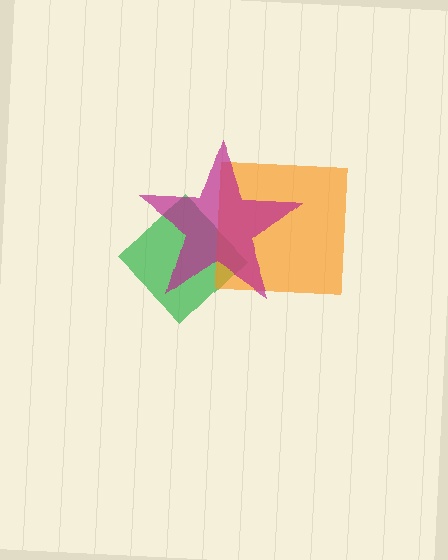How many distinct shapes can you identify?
There are 3 distinct shapes: a green diamond, an orange square, a magenta star.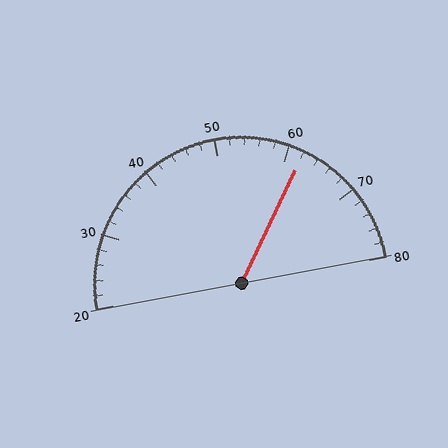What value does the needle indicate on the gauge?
The needle indicates approximately 62.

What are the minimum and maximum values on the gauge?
The gauge ranges from 20 to 80.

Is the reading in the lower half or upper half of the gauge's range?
The reading is in the upper half of the range (20 to 80).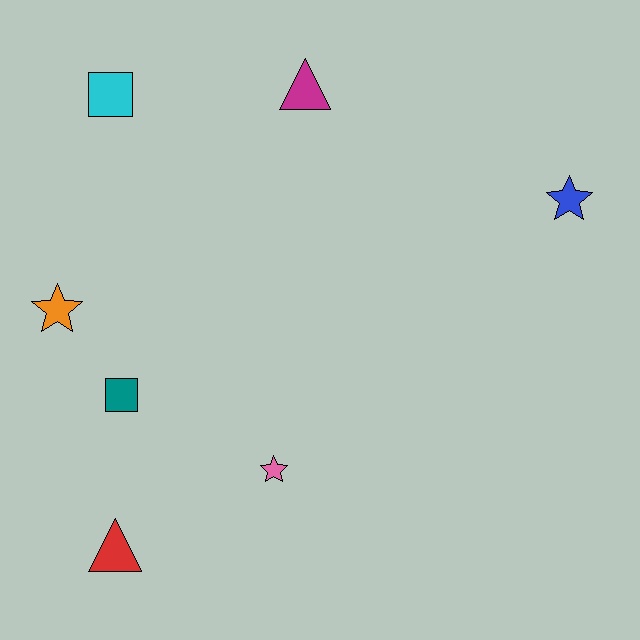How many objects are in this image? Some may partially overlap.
There are 7 objects.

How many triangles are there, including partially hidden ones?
There are 2 triangles.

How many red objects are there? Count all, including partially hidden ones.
There is 1 red object.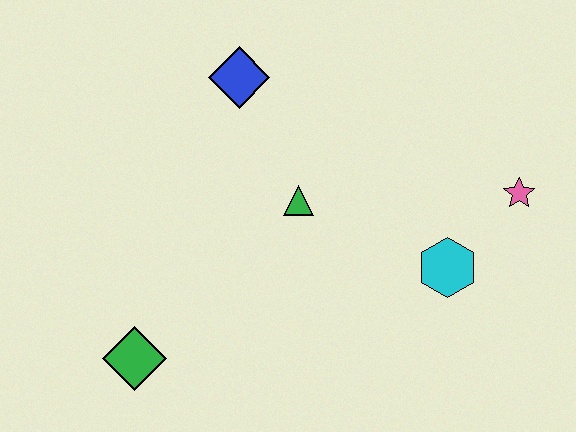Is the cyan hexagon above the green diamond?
Yes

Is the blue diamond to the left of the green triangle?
Yes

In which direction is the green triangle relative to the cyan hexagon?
The green triangle is to the left of the cyan hexagon.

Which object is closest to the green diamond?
The green triangle is closest to the green diamond.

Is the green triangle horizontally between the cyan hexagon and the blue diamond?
Yes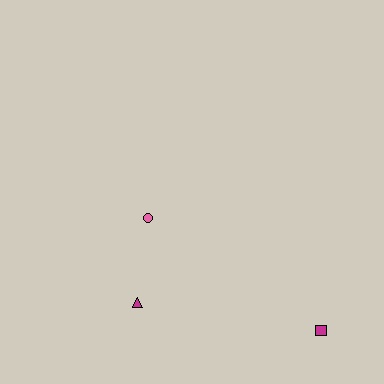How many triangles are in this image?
There is 1 triangle.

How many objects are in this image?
There are 3 objects.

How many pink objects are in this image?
There is 1 pink object.